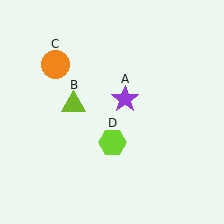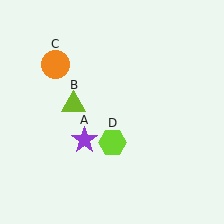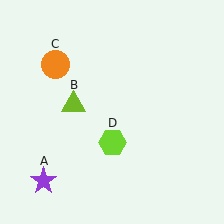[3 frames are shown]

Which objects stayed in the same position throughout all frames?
Lime triangle (object B) and orange circle (object C) and lime hexagon (object D) remained stationary.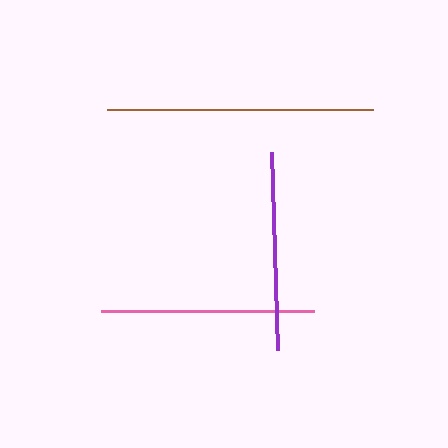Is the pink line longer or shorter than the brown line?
The brown line is longer than the pink line.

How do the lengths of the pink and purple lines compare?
The pink and purple lines are approximately the same length.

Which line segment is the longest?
The brown line is the longest at approximately 265 pixels.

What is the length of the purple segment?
The purple segment is approximately 198 pixels long.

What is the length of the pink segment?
The pink segment is approximately 214 pixels long.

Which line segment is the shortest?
The purple line is the shortest at approximately 198 pixels.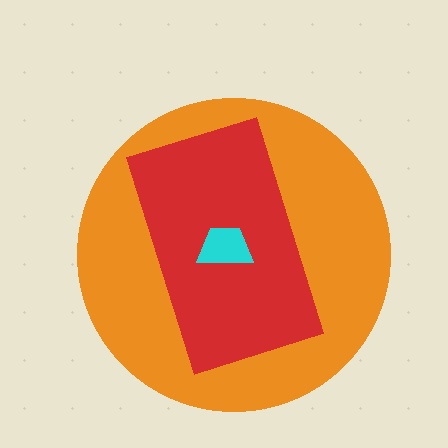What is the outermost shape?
The orange circle.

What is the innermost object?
The cyan trapezoid.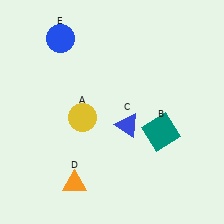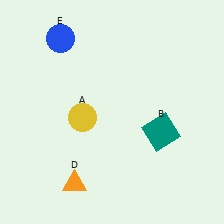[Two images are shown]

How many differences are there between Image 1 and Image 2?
There is 1 difference between the two images.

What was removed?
The blue triangle (C) was removed in Image 2.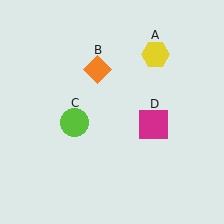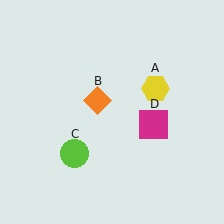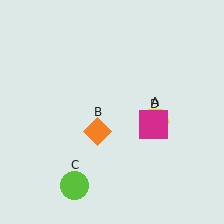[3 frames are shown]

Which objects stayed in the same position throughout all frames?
Magenta square (object D) remained stationary.